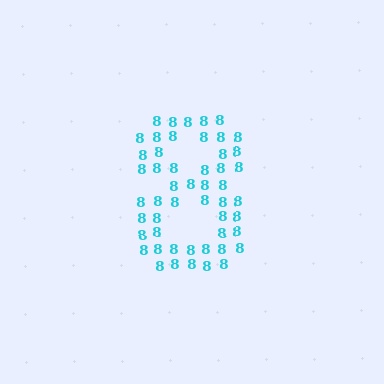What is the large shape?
The large shape is the digit 8.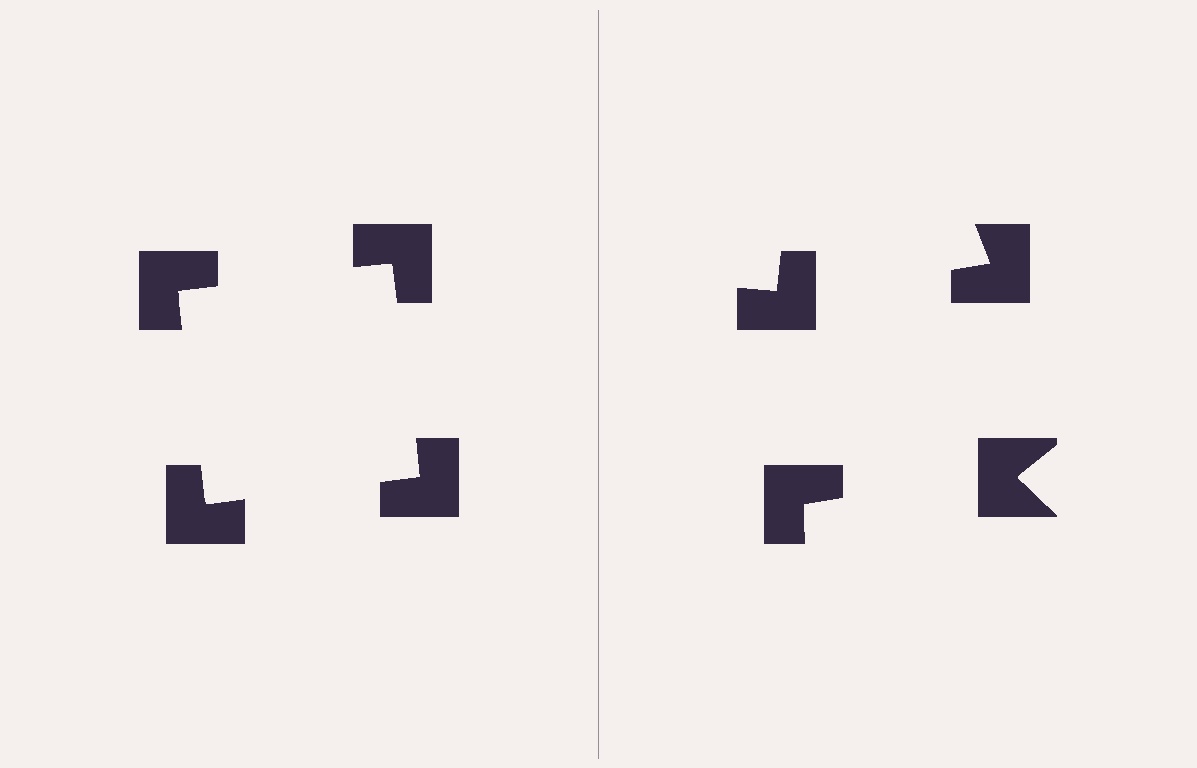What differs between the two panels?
The notched squares are positioned identically on both sides; only the wedge orientations differ. On the left they align to a square; on the right they are misaligned.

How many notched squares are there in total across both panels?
8 — 4 on each side.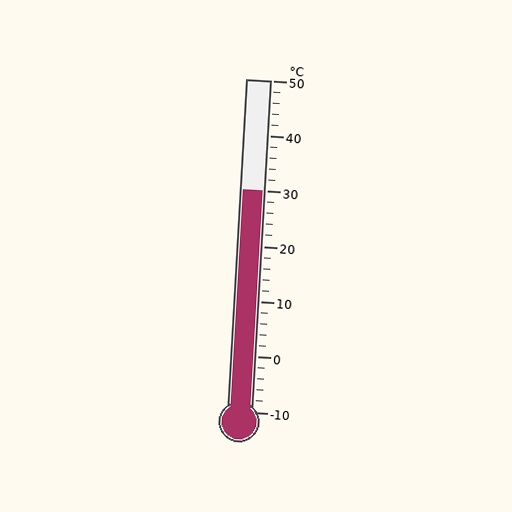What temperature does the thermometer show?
The thermometer shows approximately 30°C.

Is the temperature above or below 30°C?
The temperature is at 30°C.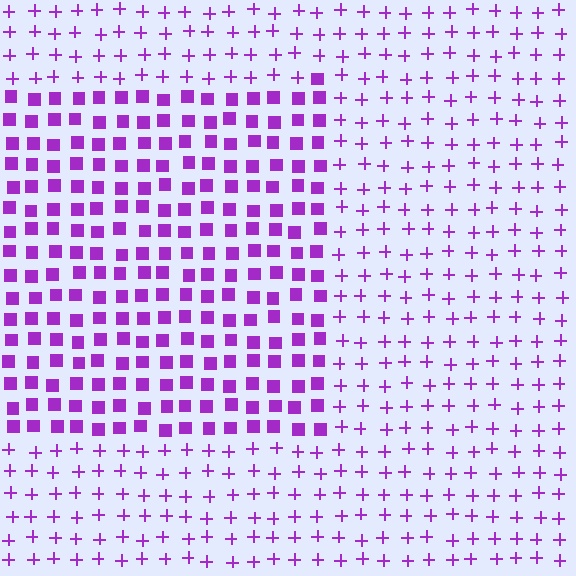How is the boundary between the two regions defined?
The boundary is defined by a change in element shape: squares inside vs. plus signs outside. All elements share the same color and spacing.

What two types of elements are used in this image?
The image uses squares inside the rectangle region and plus signs outside it.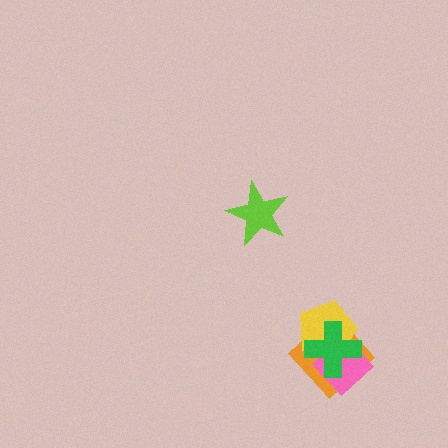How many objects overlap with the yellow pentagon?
3 objects overlap with the yellow pentagon.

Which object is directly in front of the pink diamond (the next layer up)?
The yellow pentagon is directly in front of the pink diamond.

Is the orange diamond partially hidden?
Yes, it is partially covered by another shape.